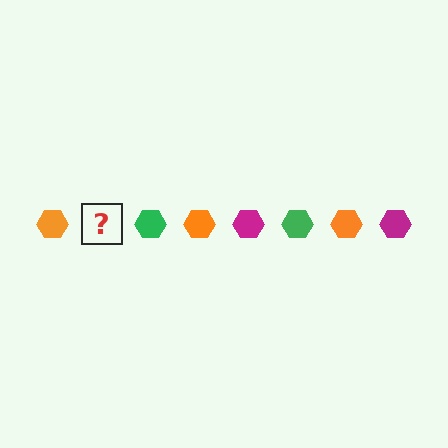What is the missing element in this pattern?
The missing element is a magenta hexagon.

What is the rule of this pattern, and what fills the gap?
The rule is that the pattern cycles through orange, magenta, green hexagons. The gap should be filled with a magenta hexagon.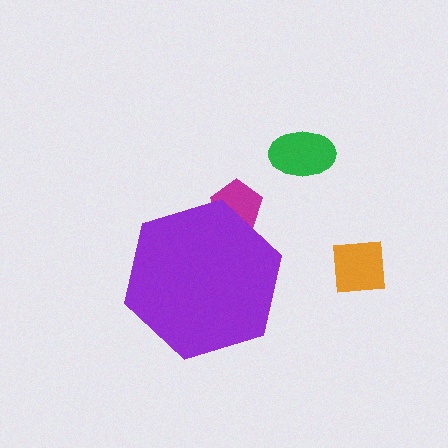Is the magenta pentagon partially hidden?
Yes, the magenta pentagon is partially hidden behind the purple hexagon.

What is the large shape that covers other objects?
A purple hexagon.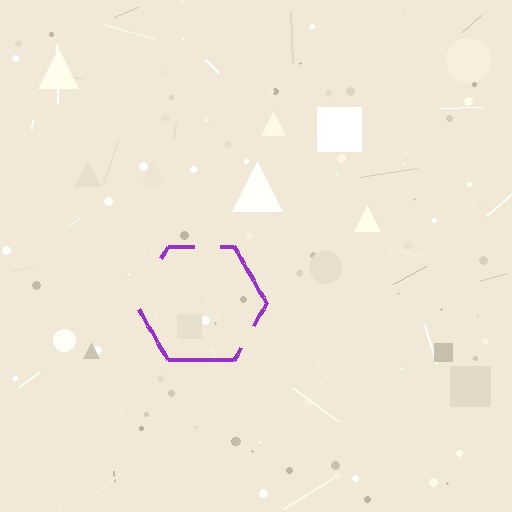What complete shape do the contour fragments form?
The contour fragments form a hexagon.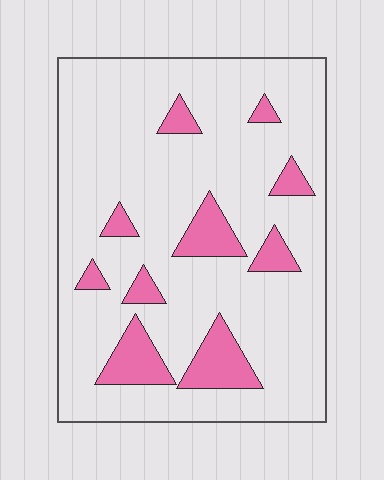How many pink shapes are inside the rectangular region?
10.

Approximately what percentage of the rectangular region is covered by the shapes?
Approximately 15%.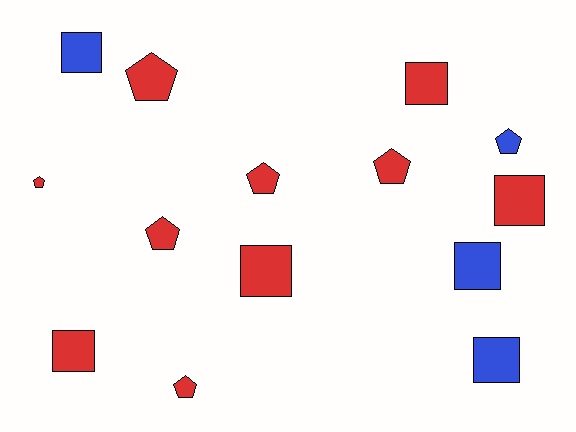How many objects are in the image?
There are 14 objects.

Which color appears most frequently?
Red, with 10 objects.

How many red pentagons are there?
There are 6 red pentagons.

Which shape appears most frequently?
Square, with 7 objects.